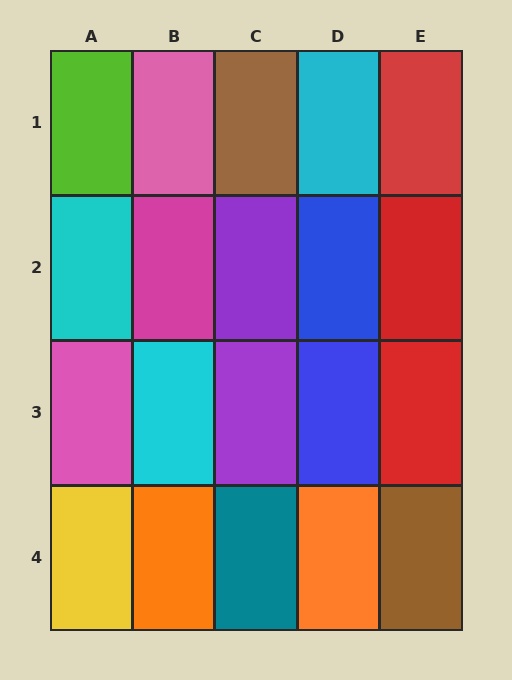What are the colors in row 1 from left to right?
Lime, pink, brown, cyan, red.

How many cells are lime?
1 cell is lime.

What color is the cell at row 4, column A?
Yellow.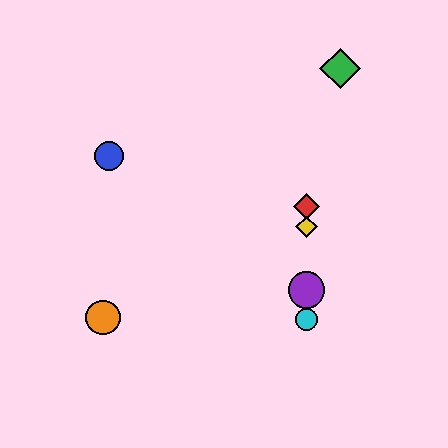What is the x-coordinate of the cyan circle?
The cyan circle is at x≈306.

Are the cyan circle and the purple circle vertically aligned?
Yes, both are at x≈306.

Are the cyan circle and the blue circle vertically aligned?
No, the cyan circle is at x≈306 and the blue circle is at x≈109.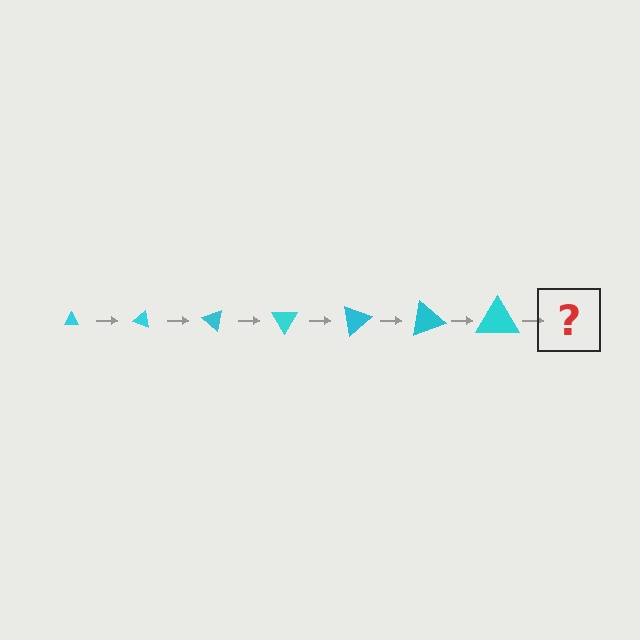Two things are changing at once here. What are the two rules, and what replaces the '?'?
The two rules are that the triangle grows larger each step and it rotates 20 degrees each step. The '?' should be a triangle, larger than the previous one and rotated 140 degrees from the start.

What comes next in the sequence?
The next element should be a triangle, larger than the previous one and rotated 140 degrees from the start.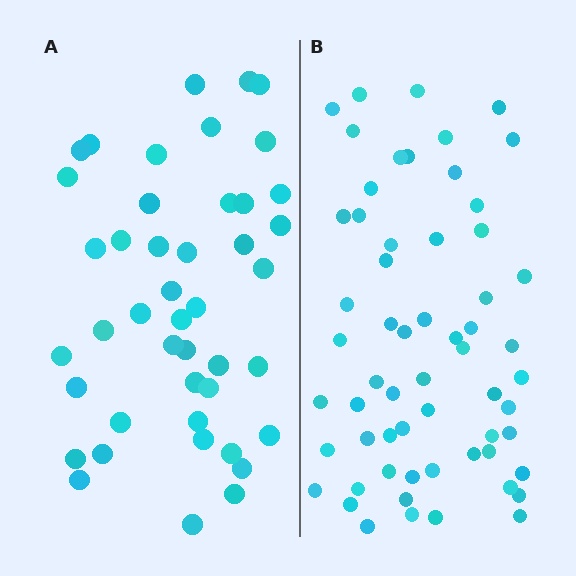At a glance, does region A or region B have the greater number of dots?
Region B (the right region) has more dots.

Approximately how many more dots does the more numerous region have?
Region B has approximately 15 more dots than region A.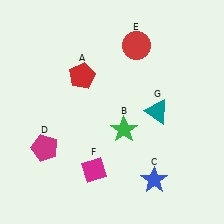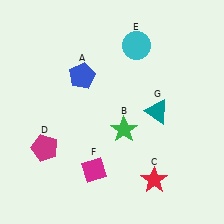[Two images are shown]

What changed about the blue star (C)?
In Image 1, C is blue. In Image 2, it changed to red.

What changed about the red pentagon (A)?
In Image 1, A is red. In Image 2, it changed to blue.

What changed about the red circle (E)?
In Image 1, E is red. In Image 2, it changed to cyan.